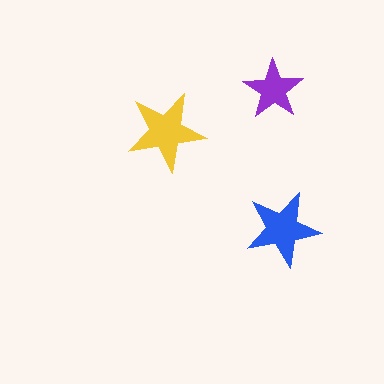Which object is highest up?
The purple star is topmost.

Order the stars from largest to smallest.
the yellow one, the blue one, the purple one.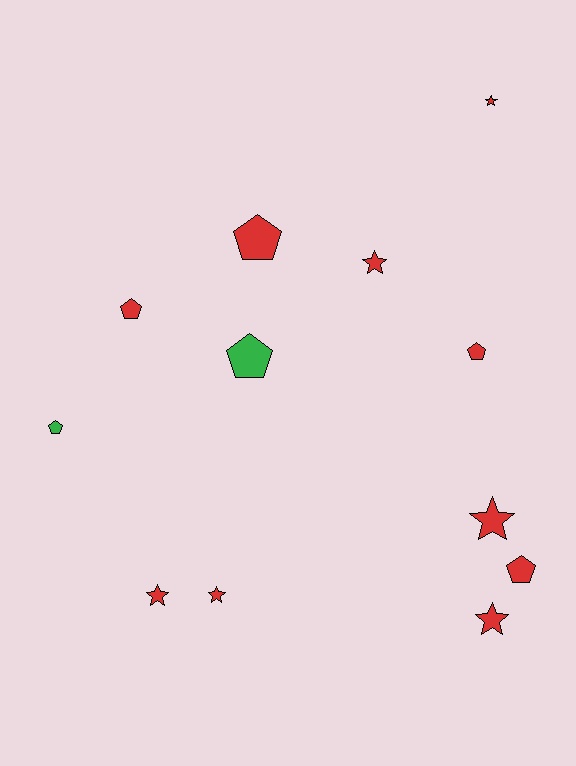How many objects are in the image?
There are 12 objects.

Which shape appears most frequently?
Pentagon, with 6 objects.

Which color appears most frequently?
Red, with 10 objects.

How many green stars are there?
There are no green stars.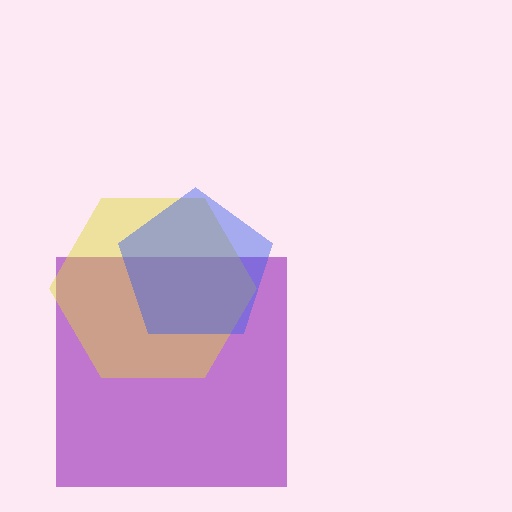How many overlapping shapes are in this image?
There are 3 overlapping shapes in the image.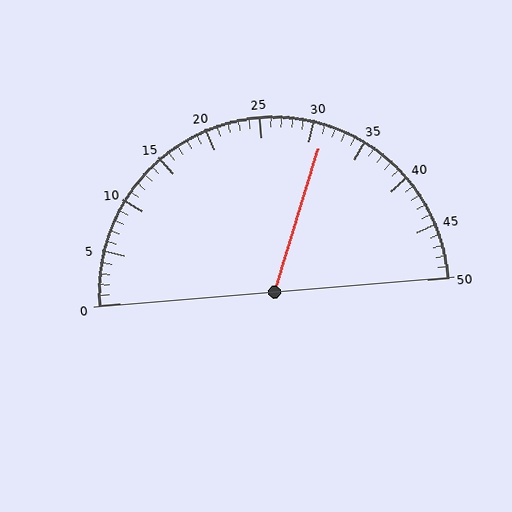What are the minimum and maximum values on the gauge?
The gauge ranges from 0 to 50.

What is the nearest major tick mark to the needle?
The nearest major tick mark is 30.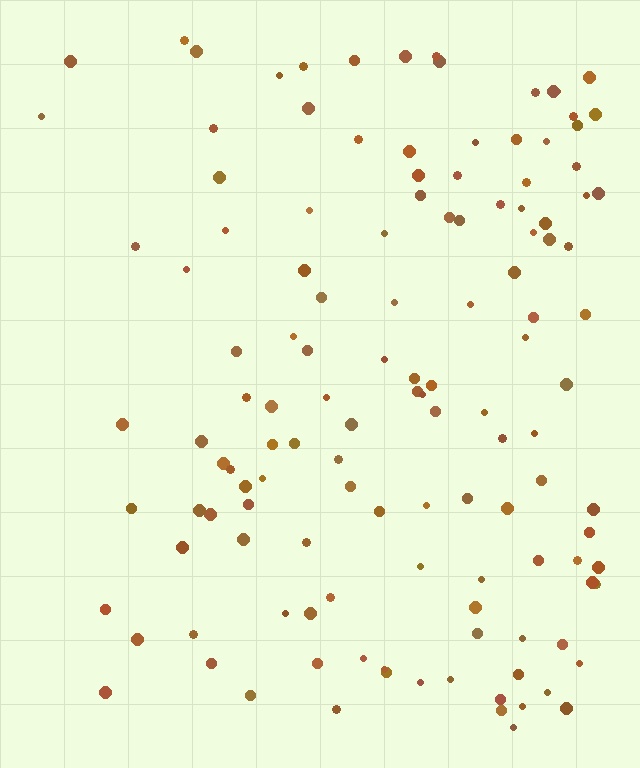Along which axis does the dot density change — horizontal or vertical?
Horizontal.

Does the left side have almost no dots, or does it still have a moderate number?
Still a moderate number, just noticeably fewer than the right.